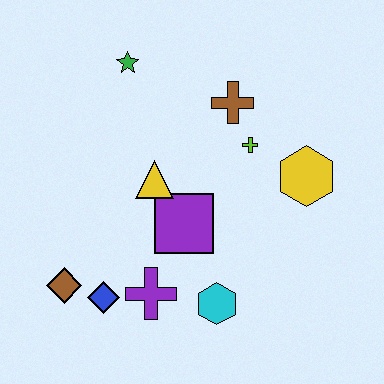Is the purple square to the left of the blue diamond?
No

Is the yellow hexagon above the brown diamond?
Yes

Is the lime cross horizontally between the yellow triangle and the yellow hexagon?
Yes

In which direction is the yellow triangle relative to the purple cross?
The yellow triangle is above the purple cross.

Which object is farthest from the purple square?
The green star is farthest from the purple square.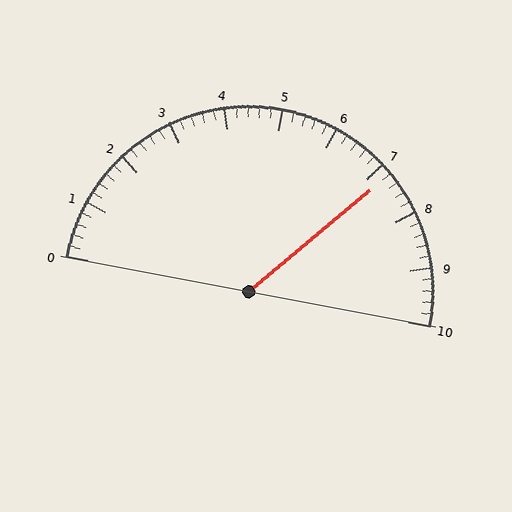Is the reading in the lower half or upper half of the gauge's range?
The reading is in the upper half of the range (0 to 10).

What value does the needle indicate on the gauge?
The needle indicates approximately 7.2.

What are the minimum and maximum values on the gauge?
The gauge ranges from 0 to 10.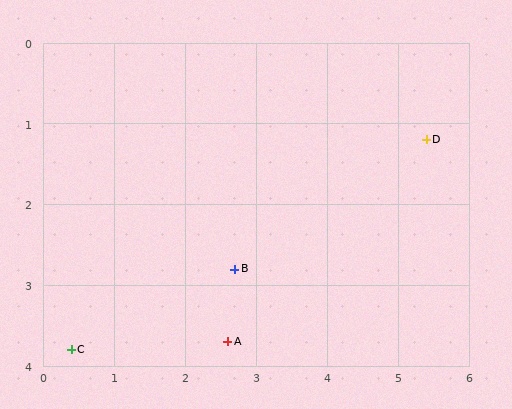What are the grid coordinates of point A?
Point A is at approximately (2.6, 3.7).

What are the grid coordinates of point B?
Point B is at approximately (2.7, 2.8).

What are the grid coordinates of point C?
Point C is at approximately (0.4, 3.8).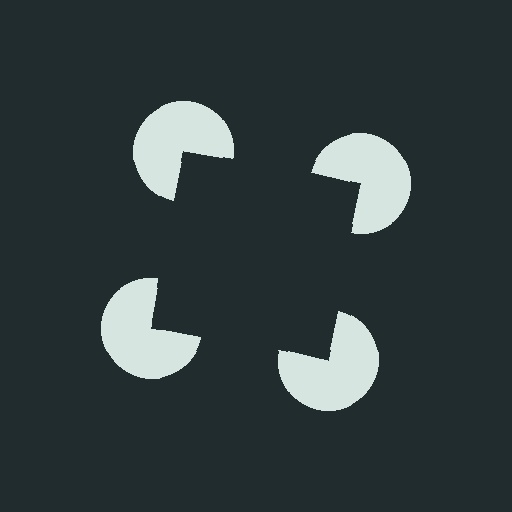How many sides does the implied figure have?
4 sides.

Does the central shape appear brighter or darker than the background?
It typically appears slightly darker than the background, even though no actual brightness change is drawn.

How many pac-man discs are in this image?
There are 4 — one at each vertex of the illusory square.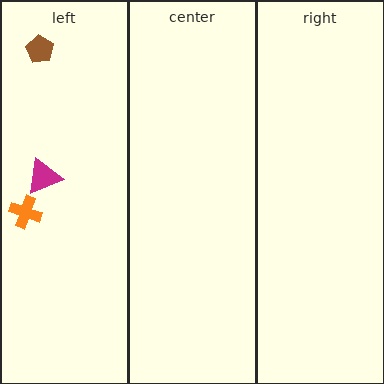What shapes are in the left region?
The magenta triangle, the brown pentagon, the orange cross.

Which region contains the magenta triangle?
The left region.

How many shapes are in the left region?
3.